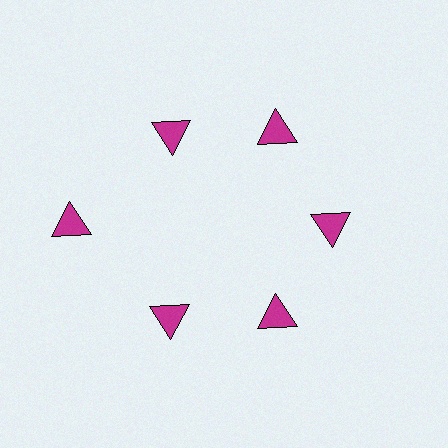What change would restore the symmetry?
The symmetry would be restored by moving it inward, back onto the ring so that all 6 triangles sit at equal angles and equal distance from the center.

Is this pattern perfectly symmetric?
No. The 6 magenta triangles are arranged in a ring, but one element near the 9 o'clock position is pushed outward from the center, breaking the 6-fold rotational symmetry.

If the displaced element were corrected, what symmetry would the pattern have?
It would have 6-fold rotational symmetry — the pattern would map onto itself every 60 degrees.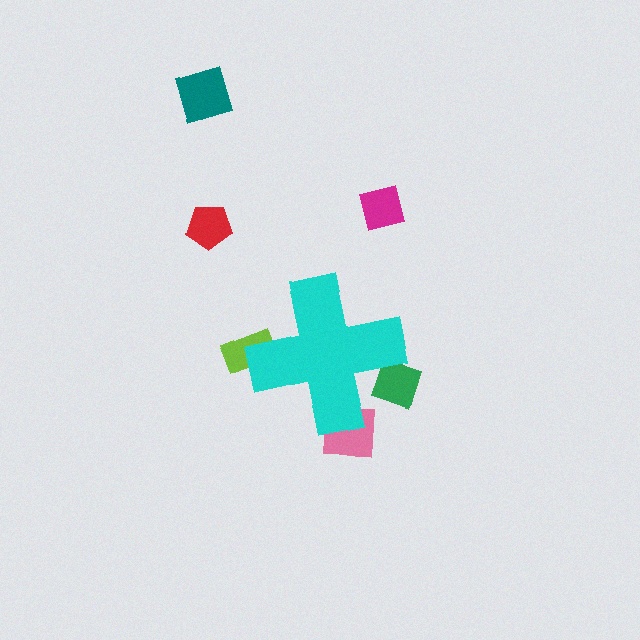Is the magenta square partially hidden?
No, the magenta square is fully visible.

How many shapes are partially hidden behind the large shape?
3 shapes are partially hidden.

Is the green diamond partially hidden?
Yes, the green diamond is partially hidden behind the cyan cross.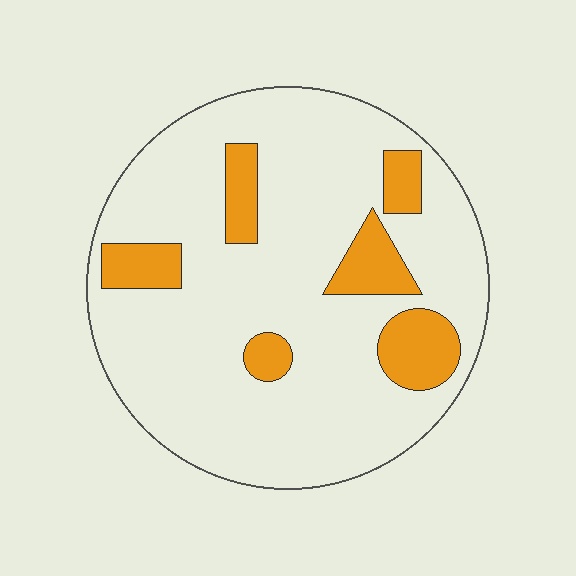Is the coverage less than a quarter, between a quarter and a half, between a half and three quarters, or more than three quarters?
Less than a quarter.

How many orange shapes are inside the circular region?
6.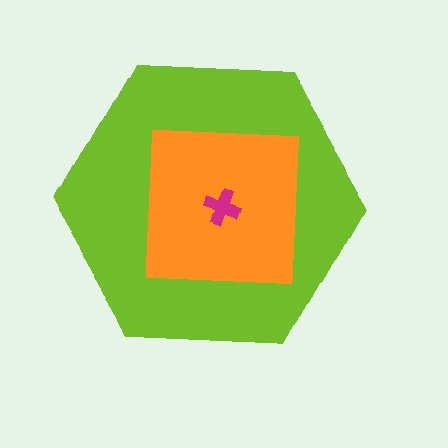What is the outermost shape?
The lime hexagon.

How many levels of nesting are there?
3.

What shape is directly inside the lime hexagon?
The orange square.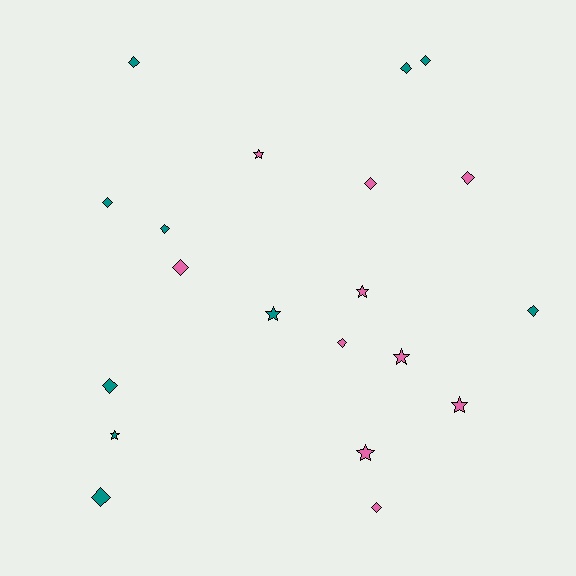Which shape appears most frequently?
Diamond, with 13 objects.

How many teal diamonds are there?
There are 8 teal diamonds.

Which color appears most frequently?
Pink, with 10 objects.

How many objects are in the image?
There are 20 objects.